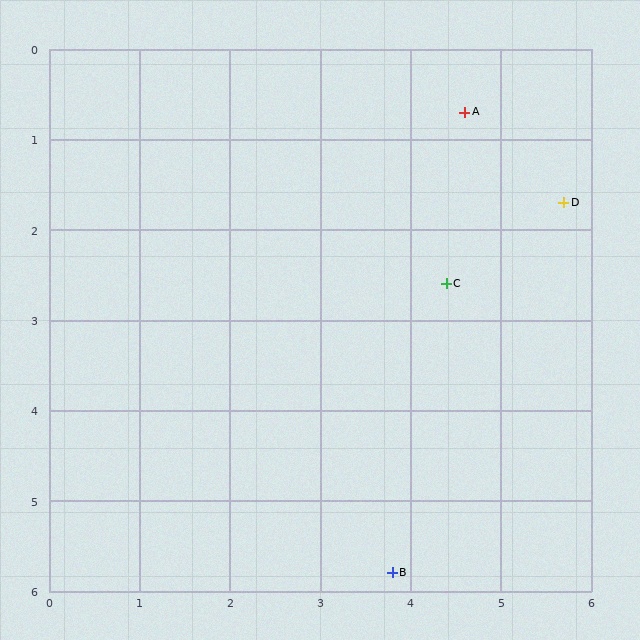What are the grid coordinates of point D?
Point D is at approximately (5.7, 1.7).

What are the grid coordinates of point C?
Point C is at approximately (4.4, 2.6).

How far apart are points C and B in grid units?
Points C and B are about 3.3 grid units apart.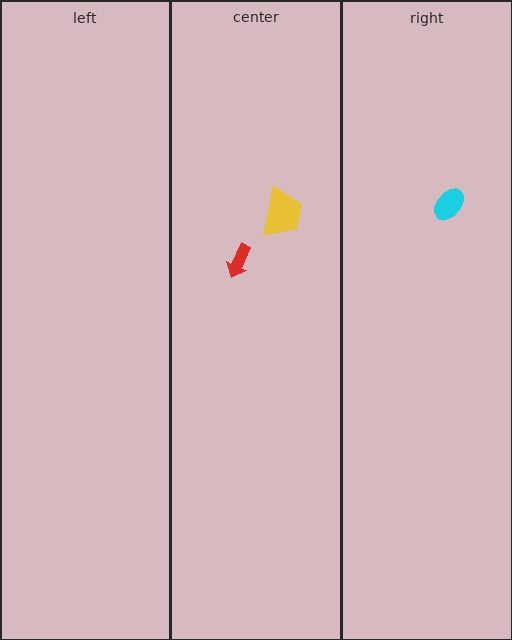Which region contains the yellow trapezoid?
The center region.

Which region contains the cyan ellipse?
The right region.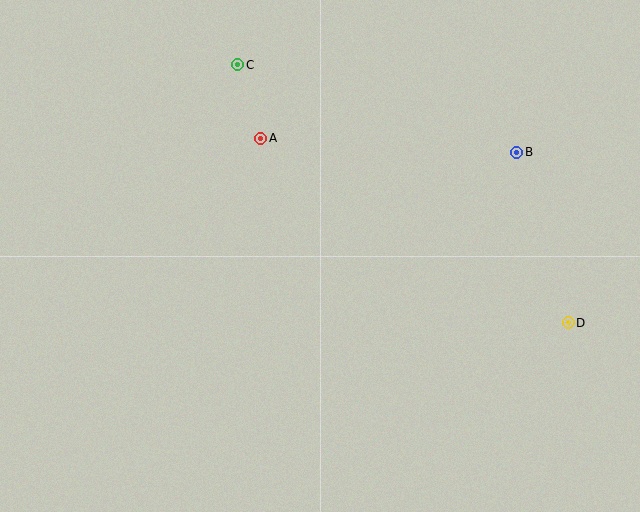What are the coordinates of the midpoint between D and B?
The midpoint between D and B is at (543, 237).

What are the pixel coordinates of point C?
Point C is at (238, 65).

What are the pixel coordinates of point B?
Point B is at (517, 152).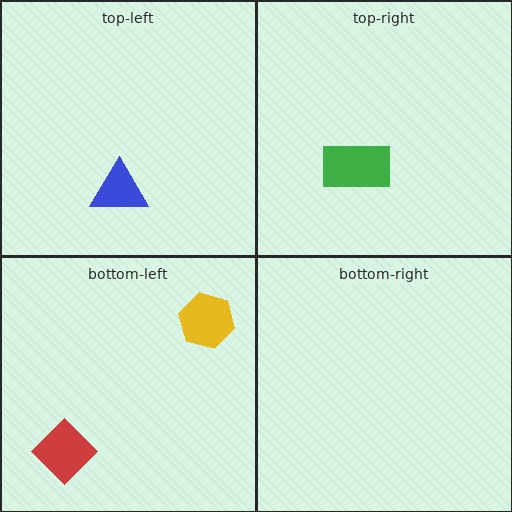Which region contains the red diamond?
The bottom-left region.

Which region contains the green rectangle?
The top-right region.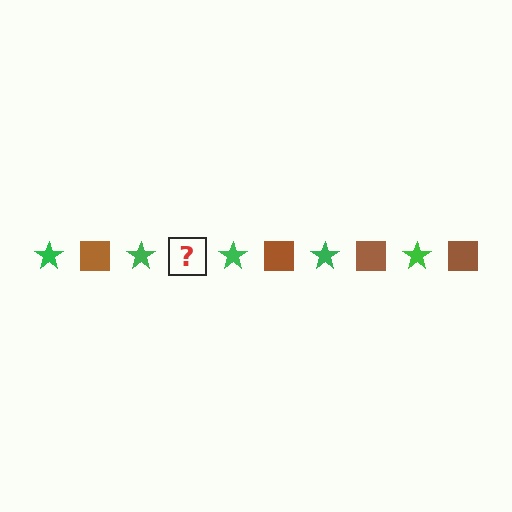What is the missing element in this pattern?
The missing element is a brown square.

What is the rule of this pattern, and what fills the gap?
The rule is that the pattern alternates between green star and brown square. The gap should be filled with a brown square.